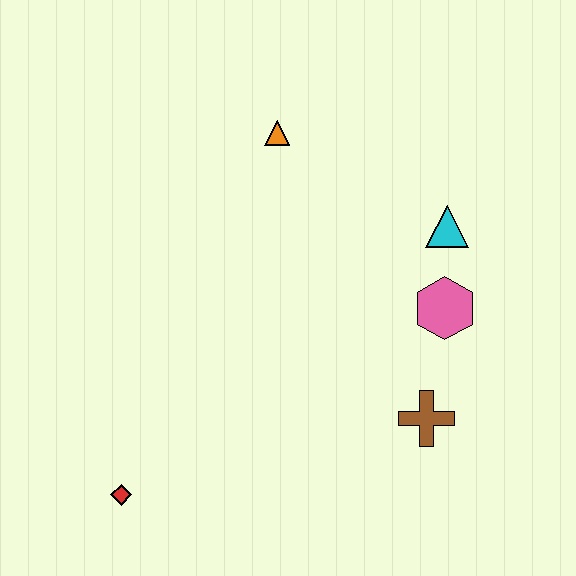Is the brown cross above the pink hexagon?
No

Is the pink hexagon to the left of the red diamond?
No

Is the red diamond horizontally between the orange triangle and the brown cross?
No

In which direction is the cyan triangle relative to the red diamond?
The cyan triangle is to the right of the red diamond.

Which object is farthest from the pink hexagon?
The red diamond is farthest from the pink hexagon.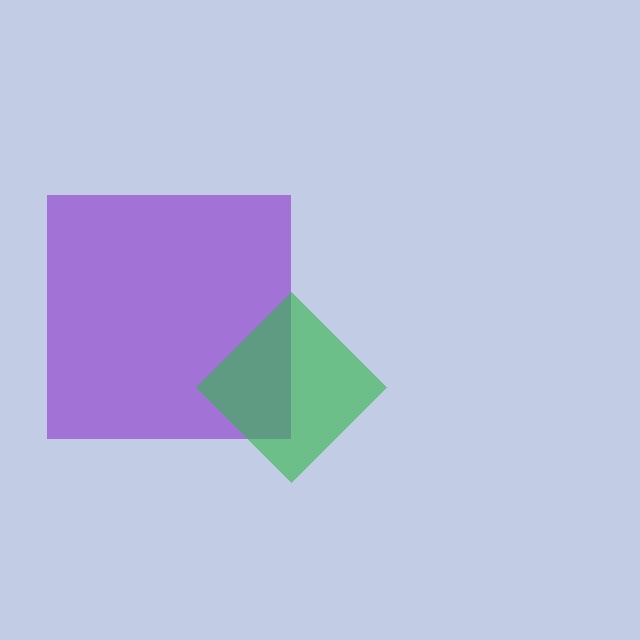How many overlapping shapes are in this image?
There are 2 overlapping shapes in the image.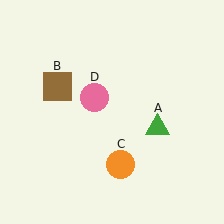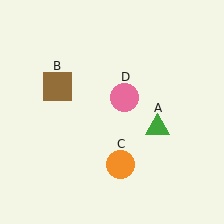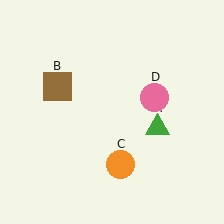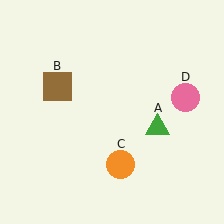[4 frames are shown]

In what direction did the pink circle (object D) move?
The pink circle (object D) moved right.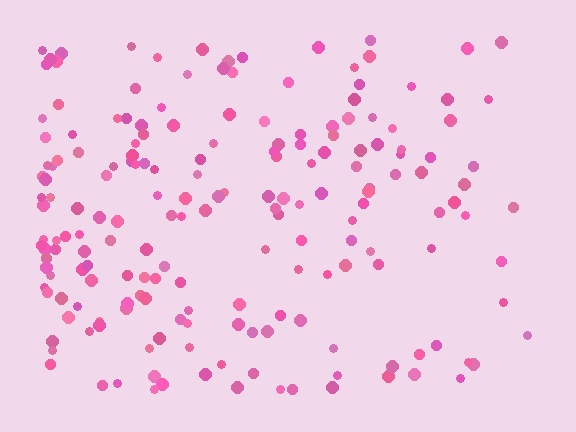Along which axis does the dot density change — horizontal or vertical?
Horizontal.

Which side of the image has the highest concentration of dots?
The left.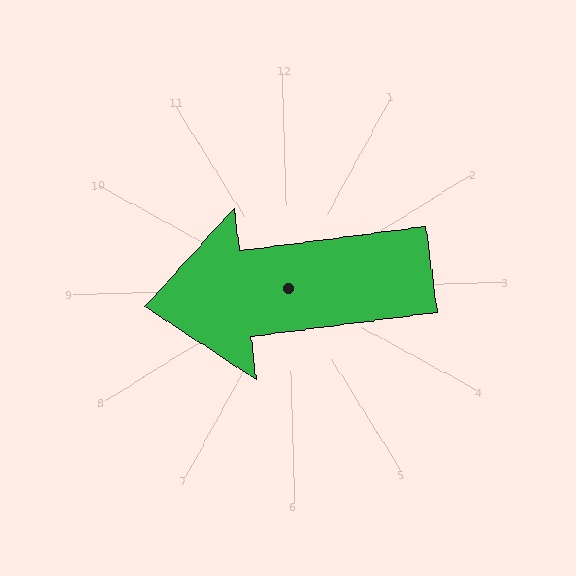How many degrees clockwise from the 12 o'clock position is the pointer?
Approximately 264 degrees.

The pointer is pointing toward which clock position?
Roughly 9 o'clock.